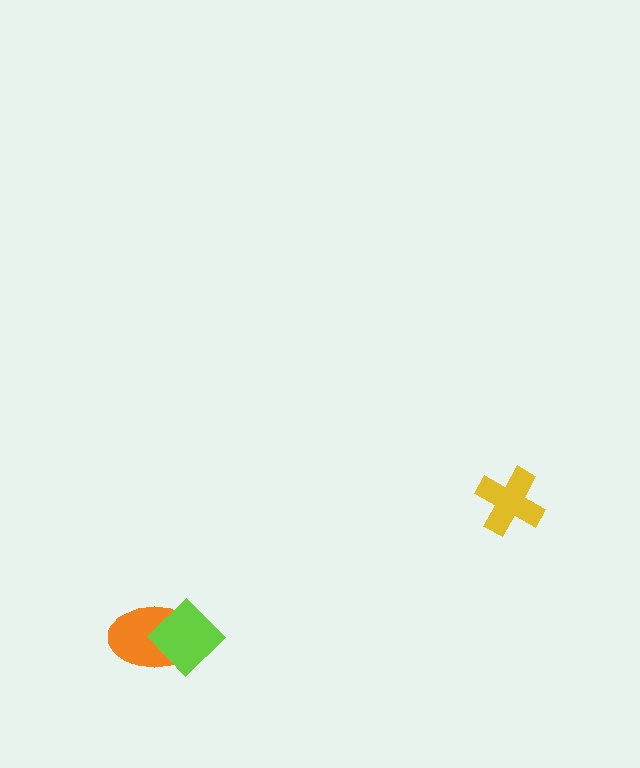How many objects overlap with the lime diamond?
1 object overlaps with the lime diamond.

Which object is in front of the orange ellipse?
The lime diamond is in front of the orange ellipse.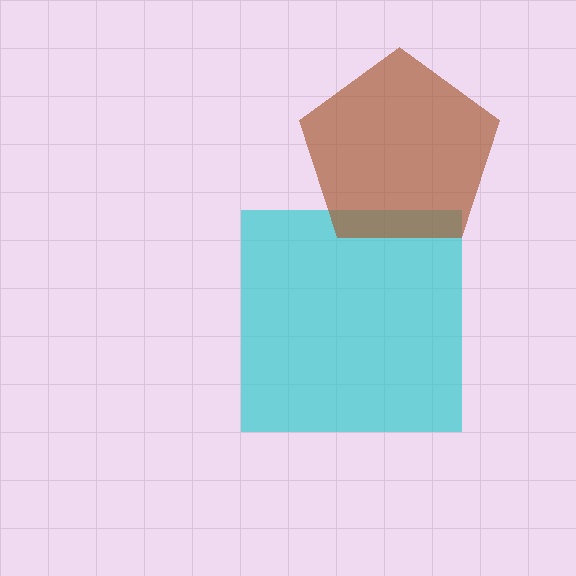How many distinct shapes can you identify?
There are 2 distinct shapes: a cyan square, a brown pentagon.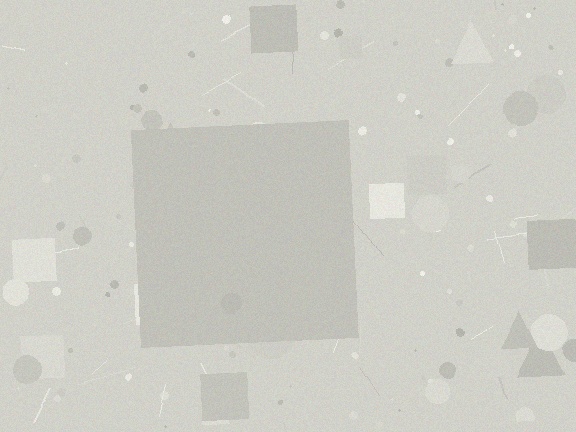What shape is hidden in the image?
A square is hidden in the image.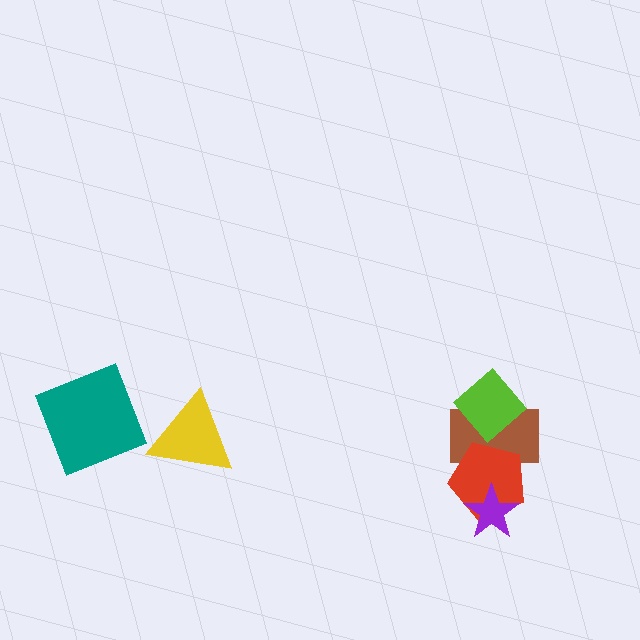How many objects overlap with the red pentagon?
2 objects overlap with the red pentagon.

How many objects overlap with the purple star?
1 object overlaps with the purple star.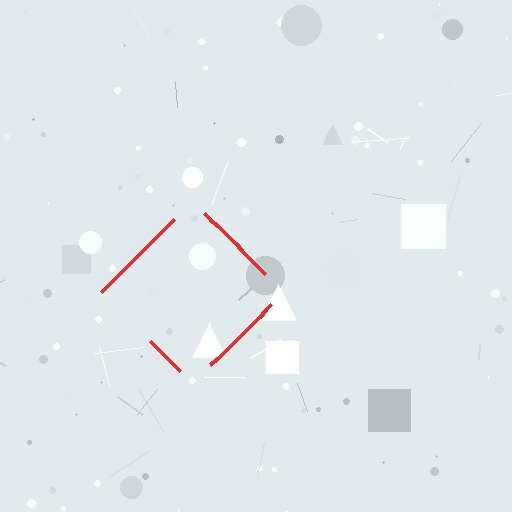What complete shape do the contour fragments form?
The contour fragments form a diamond.